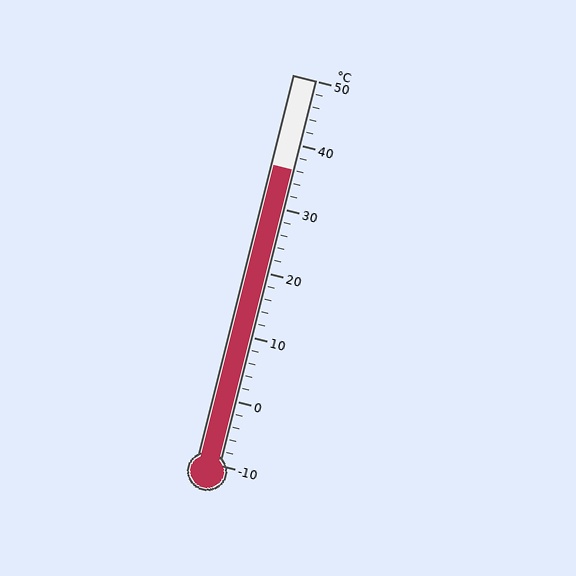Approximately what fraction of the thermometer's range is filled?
The thermometer is filled to approximately 75% of its range.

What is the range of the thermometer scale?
The thermometer scale ranges from -10°C to 50°C.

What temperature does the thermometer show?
The thermometer shows approximately 36°C.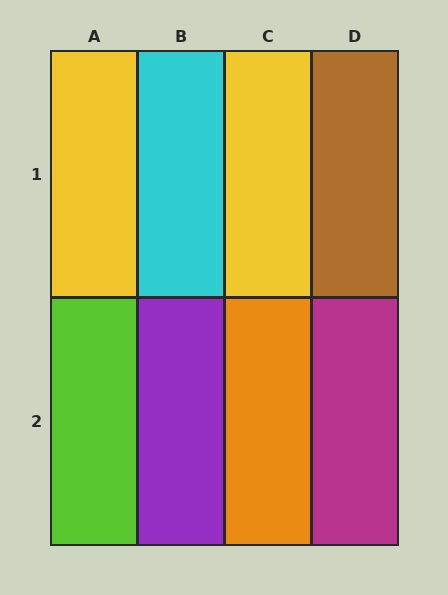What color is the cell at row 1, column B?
Cyan.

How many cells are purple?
1 cell is purple.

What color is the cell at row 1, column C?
Yellow.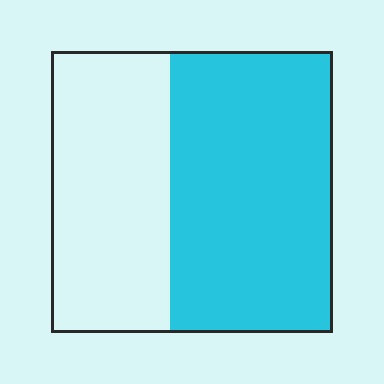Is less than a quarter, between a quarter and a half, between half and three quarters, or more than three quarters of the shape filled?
Between half and three quarters.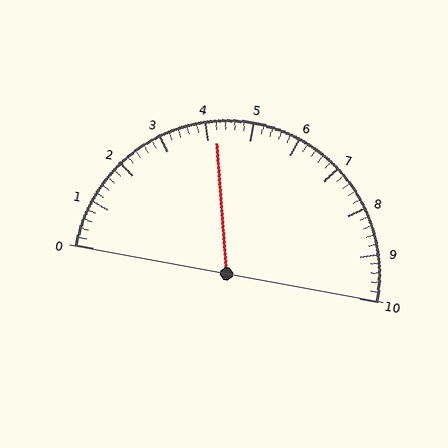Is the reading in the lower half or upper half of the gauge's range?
The reading is in the lower half of the range (0 to 10).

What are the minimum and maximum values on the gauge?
The gauge ranges from 0 to 10.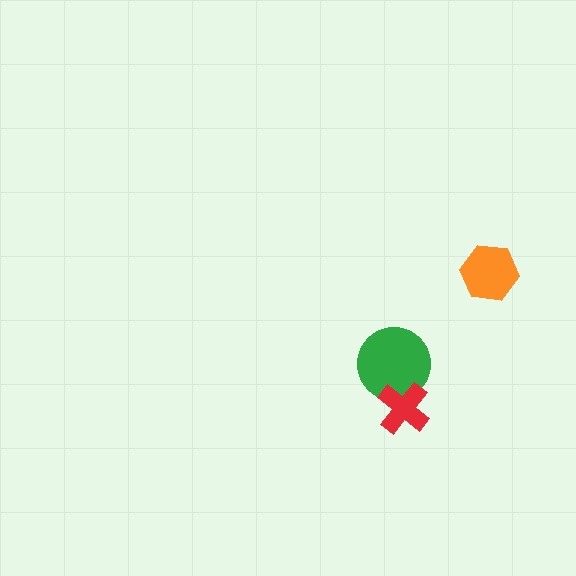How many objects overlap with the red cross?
1 object overlaps with the red cross.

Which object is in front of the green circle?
The red cross is in front of the green circle.